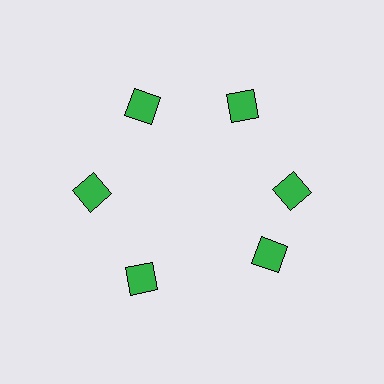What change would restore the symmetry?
The symmetry would be restored by rotating it back into even spacing with its neighbors so that all 6 diamonds sit at equal angles and equal distance from the center.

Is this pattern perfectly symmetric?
No. The 6 green diamonds are arranged in a ring, but one element near the 5 o'clock position is rotated out of alignment along the ring, breaking the 6-fold rotational symmetry.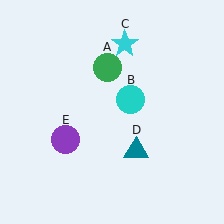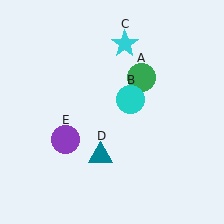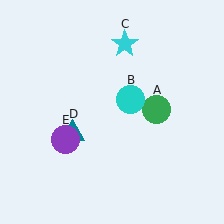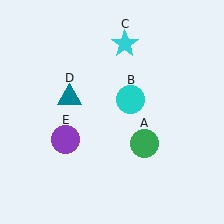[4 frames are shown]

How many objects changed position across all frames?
2 objects changed position: green circle (object A), teal triangle (object D).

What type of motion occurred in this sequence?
The green circle (object A), teal triangle (object D) rotated clockwise around the center of the scene.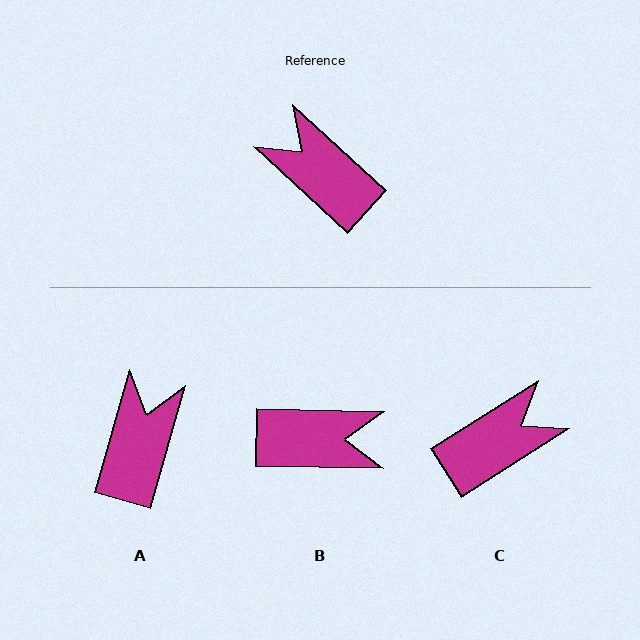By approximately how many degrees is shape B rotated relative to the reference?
Approximately 139 degrees clockwise.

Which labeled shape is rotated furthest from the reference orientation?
B, about 139 degrees away.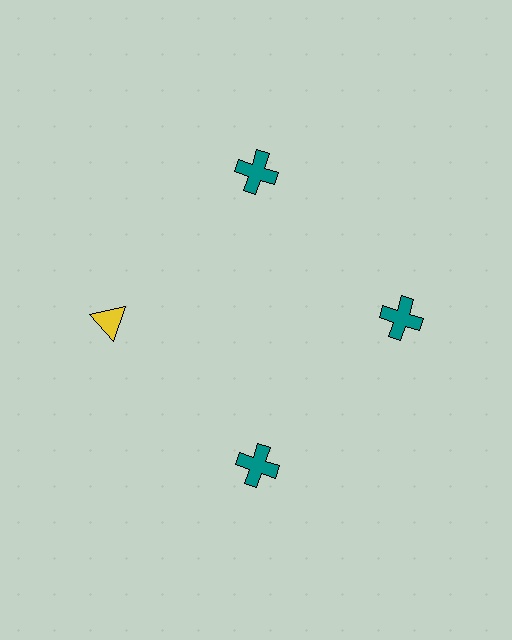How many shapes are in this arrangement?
There are 4 shapes arranged in a ring pattern.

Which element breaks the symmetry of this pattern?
The yellow triangle at roughly the 9 o'clock position breaks the symmetry. All other shapes are teal crosses.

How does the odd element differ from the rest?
It differs in both color (yellow instead of teal) and shape (triangle instead of cross).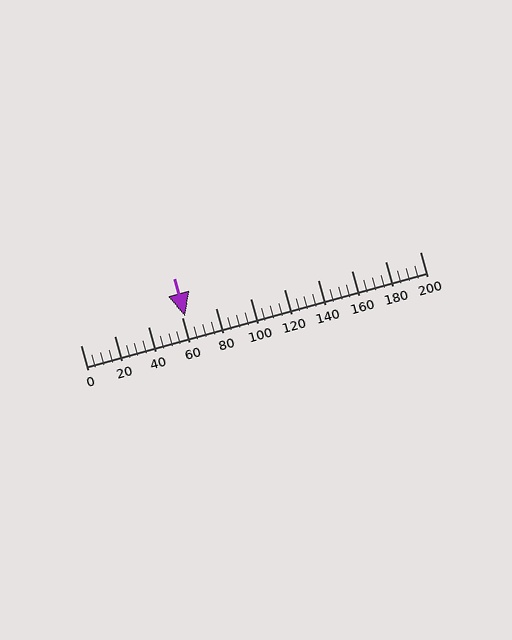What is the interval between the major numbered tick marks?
The major tick marks are spaced 20 units apart.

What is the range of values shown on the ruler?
The ruler shows values from 0 to 200.